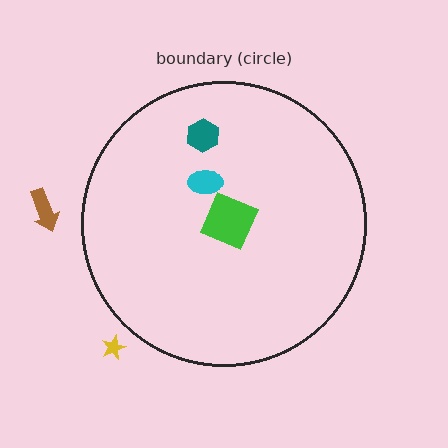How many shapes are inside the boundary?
3 inside, 2 outside.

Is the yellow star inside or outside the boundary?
Outside.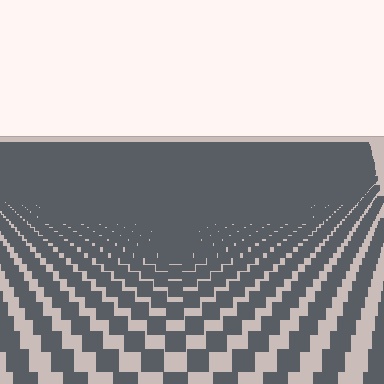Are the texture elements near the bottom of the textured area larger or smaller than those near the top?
Larger. Near the bottom, elements are closer to the viewer and appear at a bigger on-screen size.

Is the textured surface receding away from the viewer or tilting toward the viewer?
The surface is receding away from the viewer. Texture elements get smaller and denser toward the top.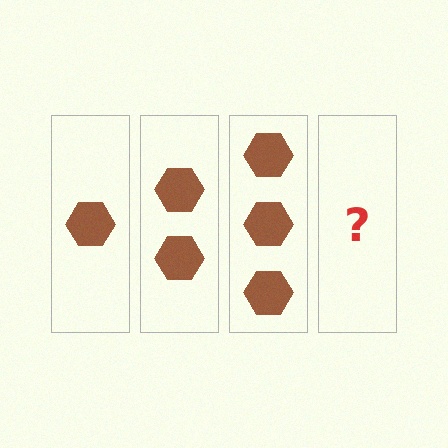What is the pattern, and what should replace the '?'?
The pattern is that each step adds one more hexagon. The '?' should be 4 hexagons.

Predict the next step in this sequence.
The next step is 4 hexagons.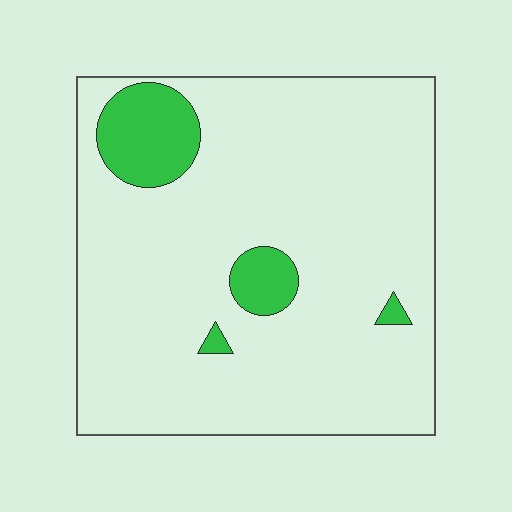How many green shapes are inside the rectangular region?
4.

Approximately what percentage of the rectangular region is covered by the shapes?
Approximately 10%.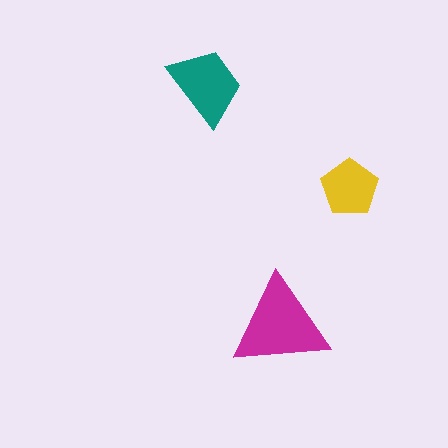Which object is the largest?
The magenta triangle.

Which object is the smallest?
The yellow pentagon.